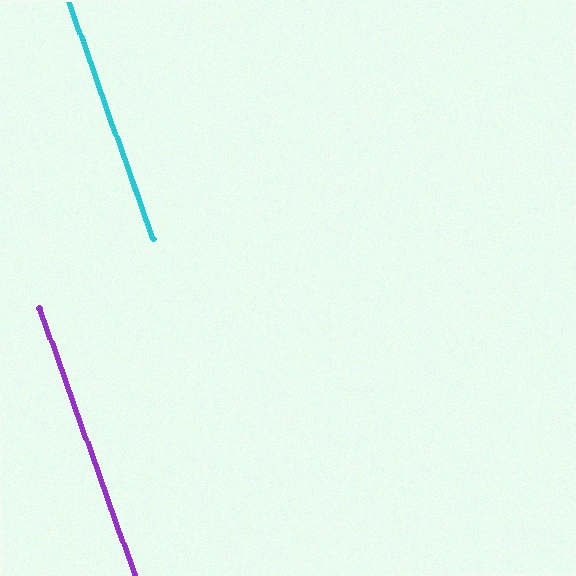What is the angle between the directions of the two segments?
Approximately 0 degrees.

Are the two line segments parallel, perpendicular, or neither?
Parallel — their directions differ by only 0.3°.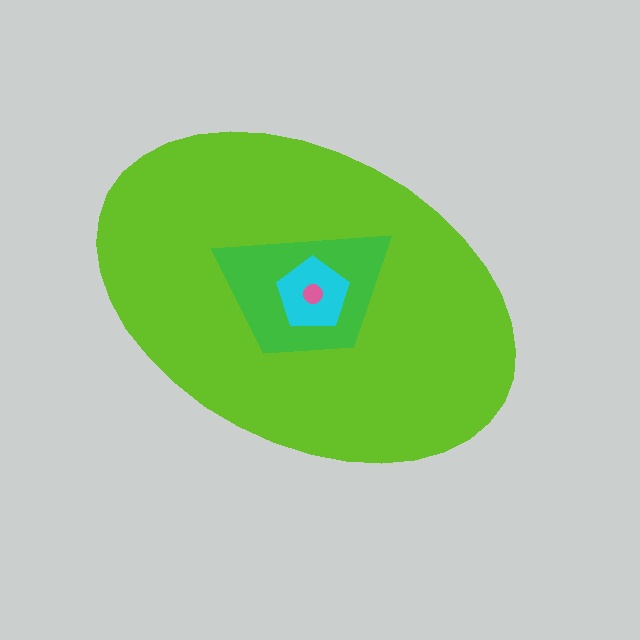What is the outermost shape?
The lime ellipse.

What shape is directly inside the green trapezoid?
The cyan pentagon.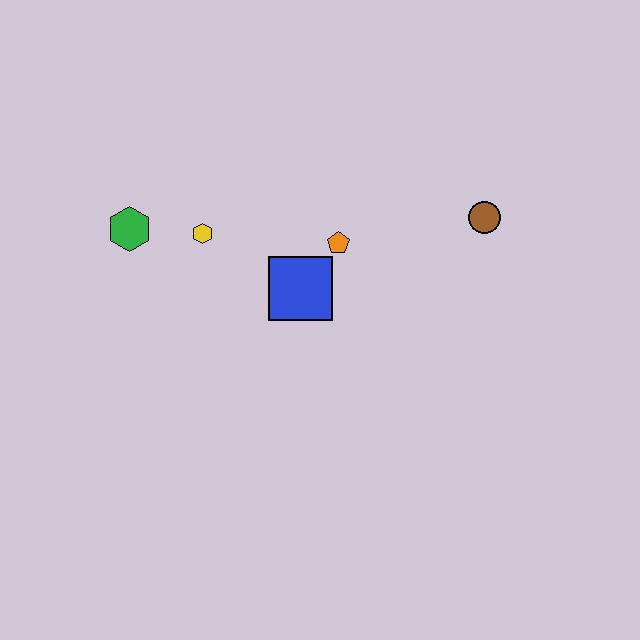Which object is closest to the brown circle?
The orange pentagon is closest to the brown circle.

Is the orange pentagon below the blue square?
No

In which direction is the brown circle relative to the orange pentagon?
The brown circle is to the right of the orange pentagon.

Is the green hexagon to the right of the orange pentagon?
No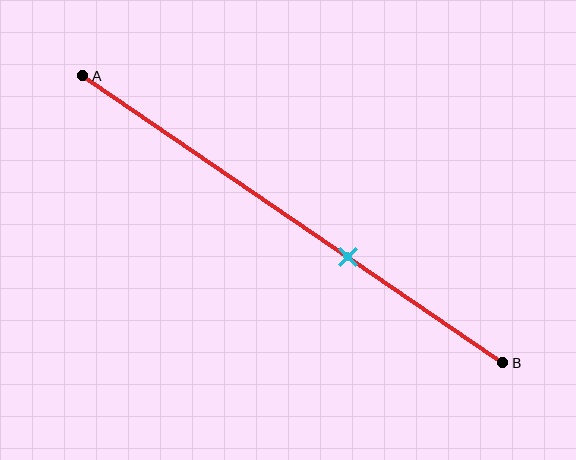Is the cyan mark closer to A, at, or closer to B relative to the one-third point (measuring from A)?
The cyan mark is closer to point B than the one-third point of segment AB.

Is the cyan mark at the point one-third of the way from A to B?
No, the mark is at about 65% from A, not at the 33% one-third point.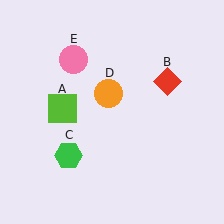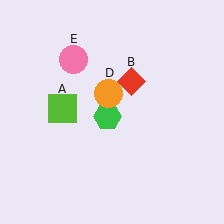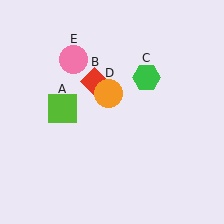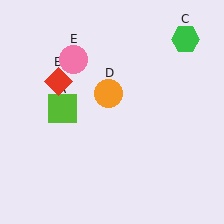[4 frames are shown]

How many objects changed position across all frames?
2 objects changed position: red diamond (object B), green hexagon (object C).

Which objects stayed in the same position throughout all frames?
Lime square (object A) and orange circle (object D) and pink circle (object E) remained stationary.